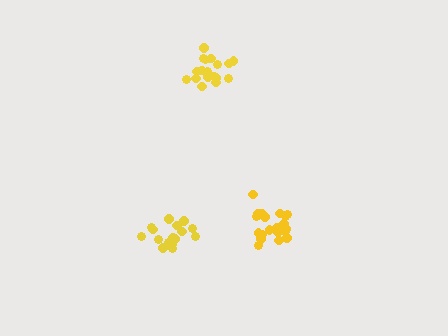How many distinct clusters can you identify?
There are 3 distinct clusters.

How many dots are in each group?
Group 1: 18 dots, Group 2: 21 dots, Group 3: 16 dots (55 total).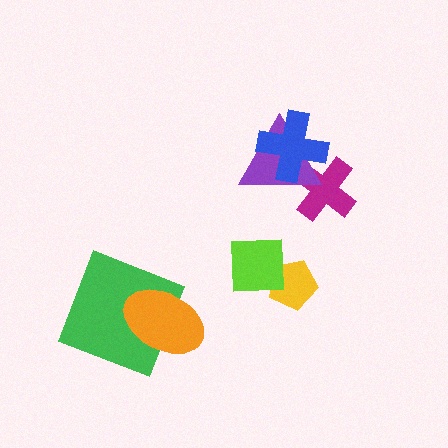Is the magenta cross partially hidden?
Yes, it is partially covered by another shape.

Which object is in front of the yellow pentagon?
The lime square is in front of the yellow pentagon.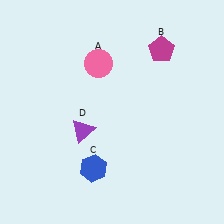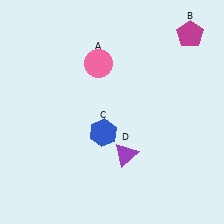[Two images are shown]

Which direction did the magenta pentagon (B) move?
The magenta pentagon (B) moved right.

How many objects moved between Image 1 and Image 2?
3 objects moved between the two images.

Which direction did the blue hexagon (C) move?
The blue hexagon (C) moved up.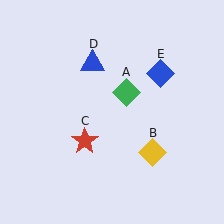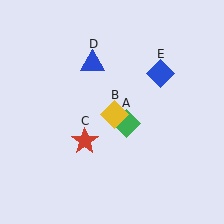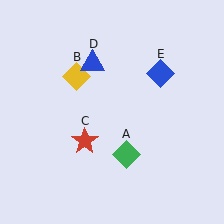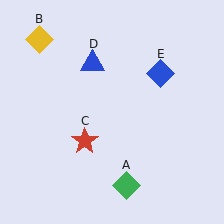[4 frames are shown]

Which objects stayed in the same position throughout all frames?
Red star (object C) and blue triangle (object D) and blue diamond (object E) remained stationary.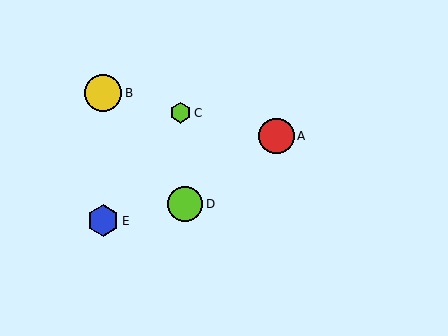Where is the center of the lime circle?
The center of the lime circle is at (185, 204).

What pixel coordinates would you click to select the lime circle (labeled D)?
Click at (185, 204) to select the lime circle D.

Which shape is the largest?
The yellow circle (labeled B) is the largest.